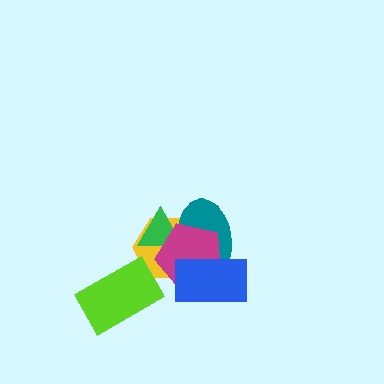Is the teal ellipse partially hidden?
Yes, it is partially covered by another shape.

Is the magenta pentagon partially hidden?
Yes, it is partially covered by another shape.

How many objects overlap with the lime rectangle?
0 objects overlap with the lime rectangle.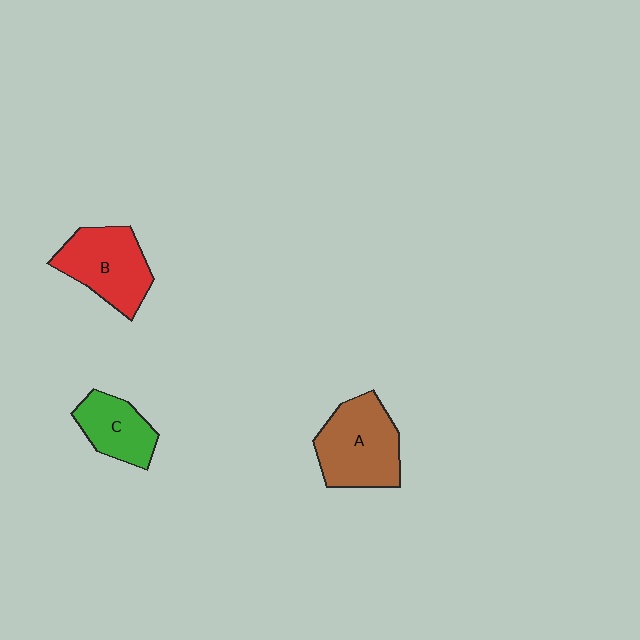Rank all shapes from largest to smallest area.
From largest to smallest: A (brown), B (red), C (green).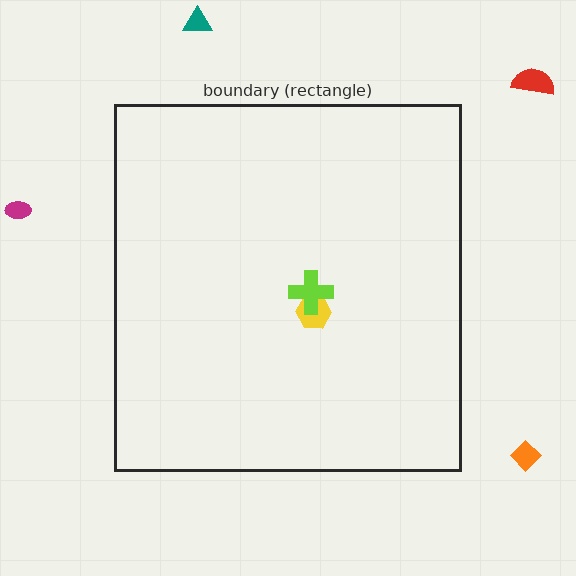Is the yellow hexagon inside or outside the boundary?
Inside.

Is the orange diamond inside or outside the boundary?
Outside.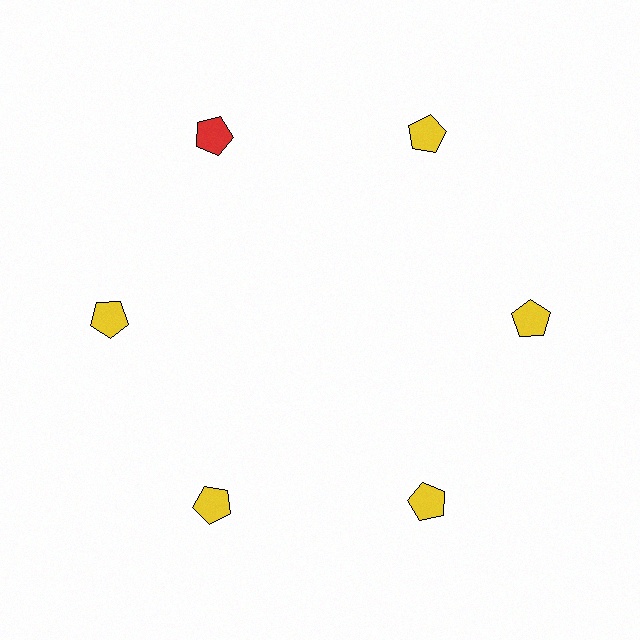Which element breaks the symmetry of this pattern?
The red pentagon at roughly the 11 o'clock position breaks the symmetry. All other shapes are yellow pentagons.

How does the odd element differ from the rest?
It has a different color: red instead of yellow.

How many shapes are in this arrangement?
There are 6 shapes arranged in a ring pattern.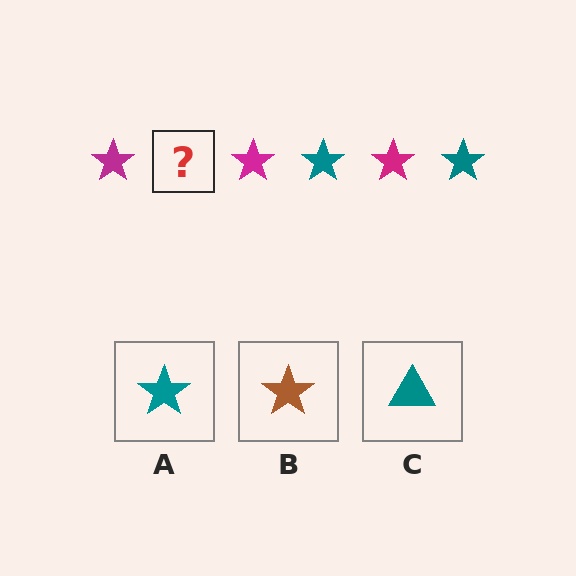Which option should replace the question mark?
Option A.